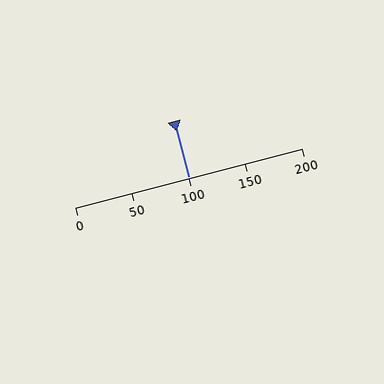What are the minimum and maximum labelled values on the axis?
The axis runs from 0 to 200.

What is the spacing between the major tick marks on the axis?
The major ticks are spaced 50 apart.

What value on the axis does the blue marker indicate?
The marker indicates approximately 100.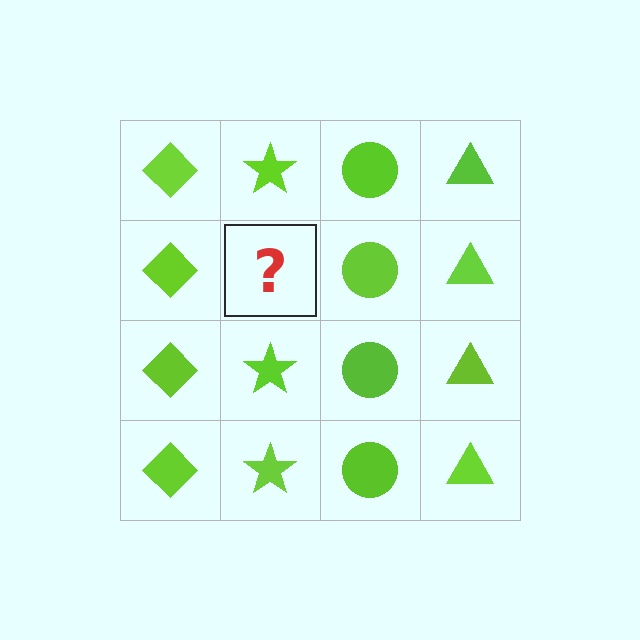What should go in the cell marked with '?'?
The missing cell should contain a lime star.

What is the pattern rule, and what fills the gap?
The rule is that each column has a consistent shape. The gap should be filled with a lime star.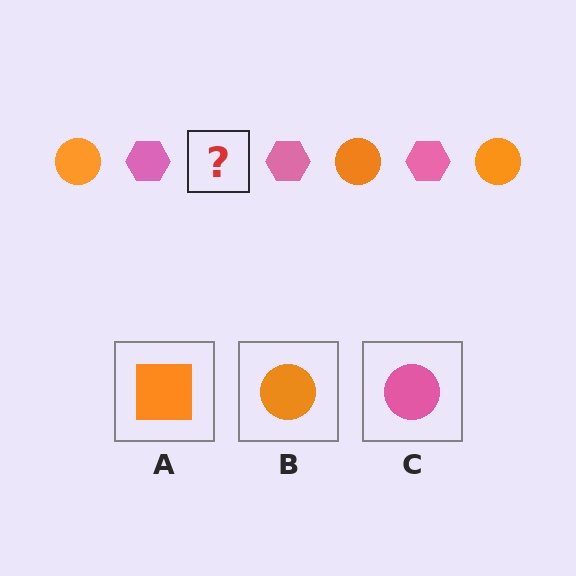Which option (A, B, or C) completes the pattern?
B.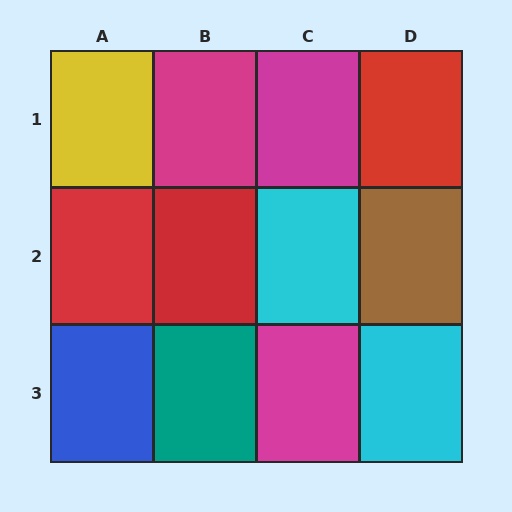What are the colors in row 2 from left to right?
Red, red, cyan, brown.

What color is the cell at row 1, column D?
Red.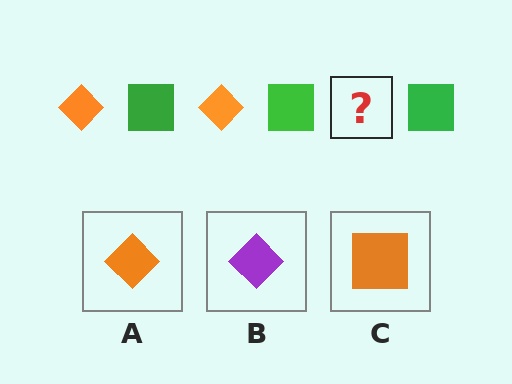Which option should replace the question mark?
Option A.